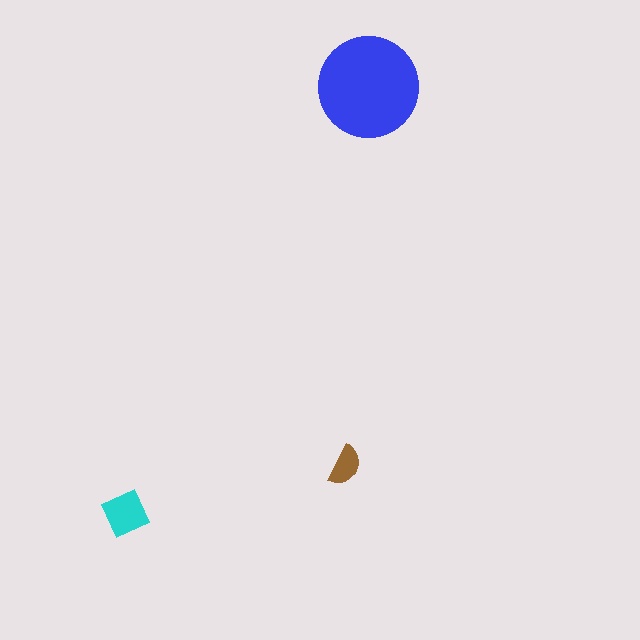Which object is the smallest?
The brown semicircle.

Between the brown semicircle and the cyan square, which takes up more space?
The cyan square.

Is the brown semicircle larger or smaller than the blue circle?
Smaller.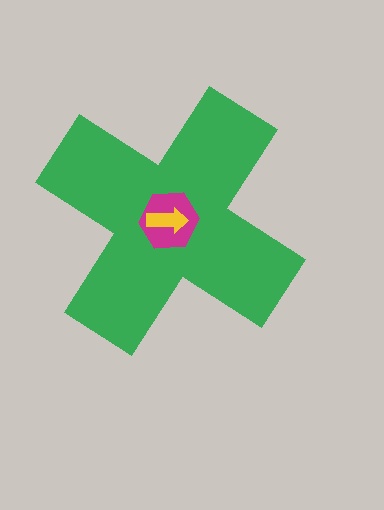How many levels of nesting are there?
3.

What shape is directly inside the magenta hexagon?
The yellow arrow.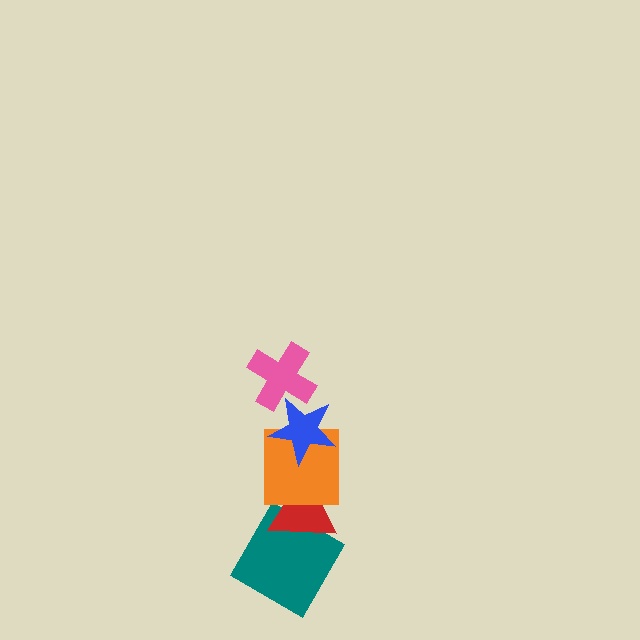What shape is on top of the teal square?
The red triangle is on top of the teal square.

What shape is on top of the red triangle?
The orange square is on top of the red triangle.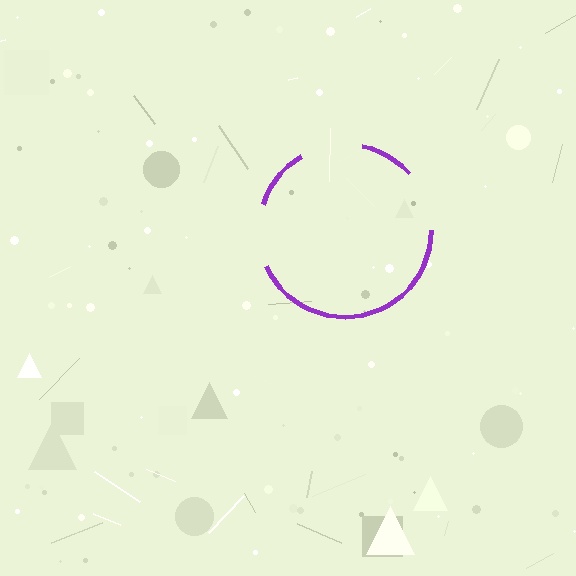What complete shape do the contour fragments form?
The contour fragments form a circle.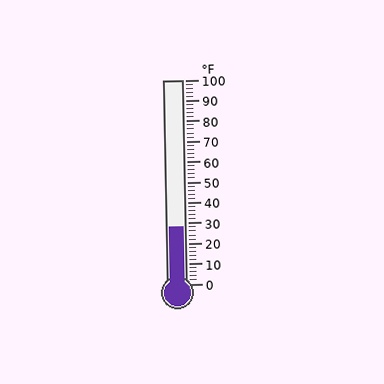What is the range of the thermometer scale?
The thermometer scale ranges from 0°F to 100°F.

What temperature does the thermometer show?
The thermometer shows approximately 28°F.